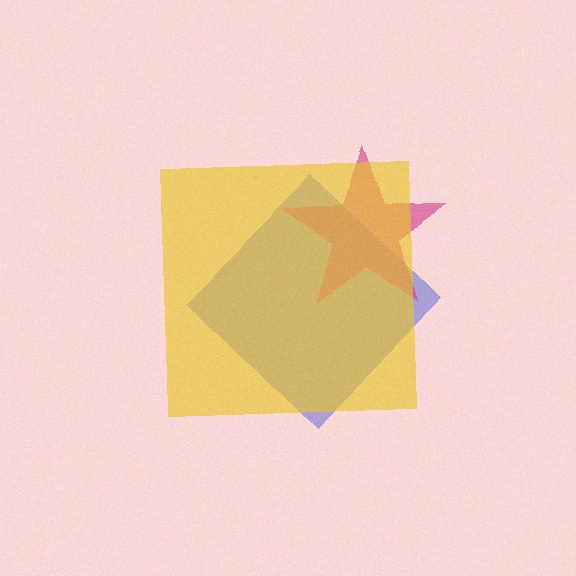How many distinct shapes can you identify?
There are 3 distinct shapes: a blue diamond, a magenta star, a yellow square.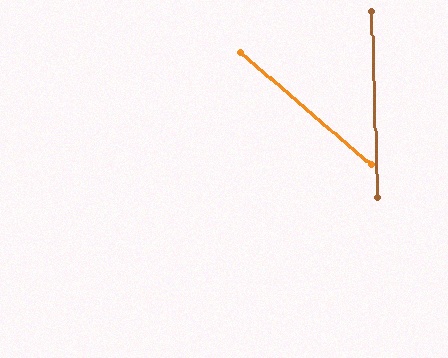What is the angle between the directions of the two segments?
Approximately 47 degrees.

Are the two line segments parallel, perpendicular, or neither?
Neither parallel nor perpendicular — they differ by about 47°.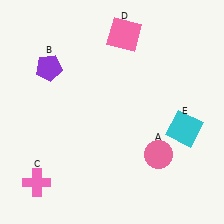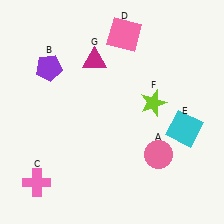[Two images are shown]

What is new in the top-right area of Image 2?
A lime star (F) was added in the top-right area of Image 2.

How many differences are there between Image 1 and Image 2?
There are 2 differences between the two images.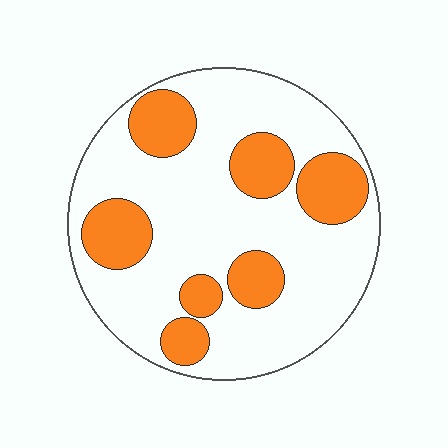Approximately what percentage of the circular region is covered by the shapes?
Approximately 30%.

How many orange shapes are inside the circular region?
7.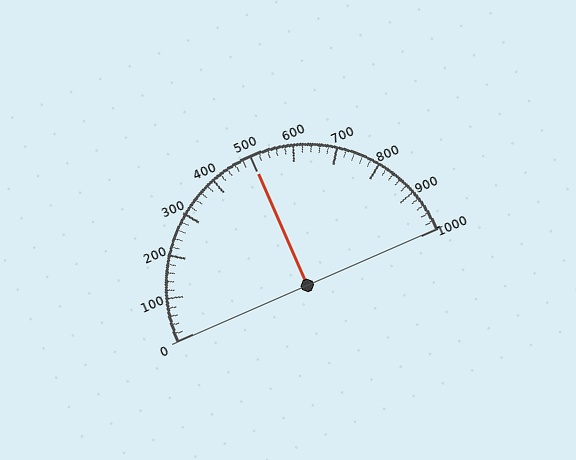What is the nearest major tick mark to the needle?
The nearest major tick mark is 500.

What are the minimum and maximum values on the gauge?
The gauge ranges from 0 to 1000.